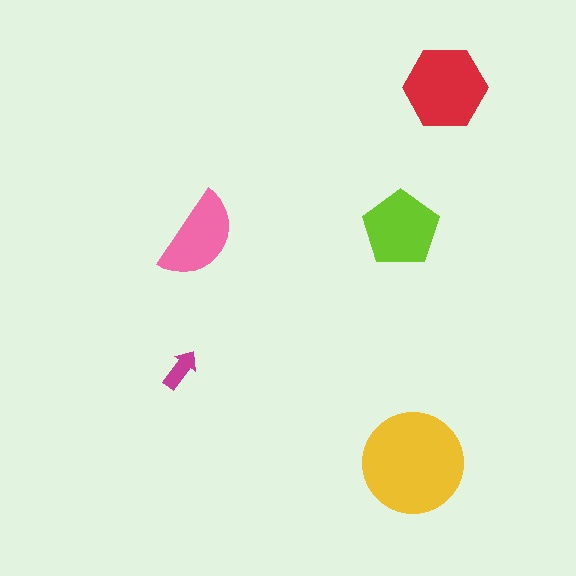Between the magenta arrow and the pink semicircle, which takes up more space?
The pink semicircle.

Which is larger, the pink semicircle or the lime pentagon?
The lime pentagon.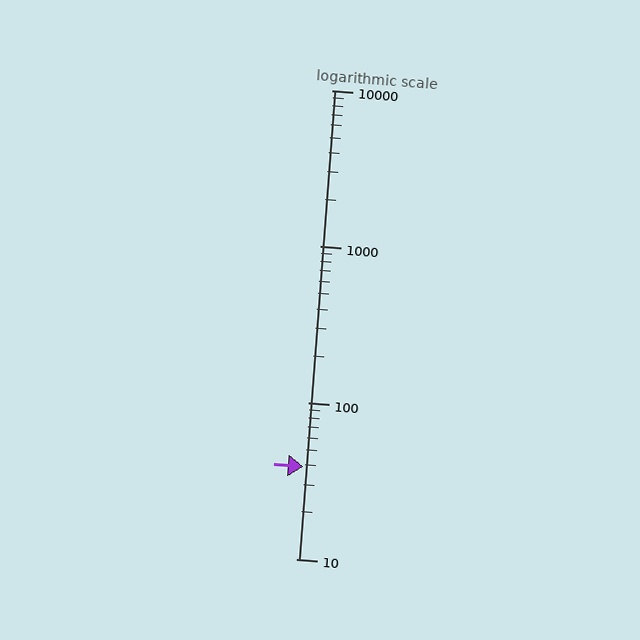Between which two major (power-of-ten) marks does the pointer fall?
The pointer is between 10 and 100.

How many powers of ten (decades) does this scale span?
The scale spans 3 decades, from 10 to 10000.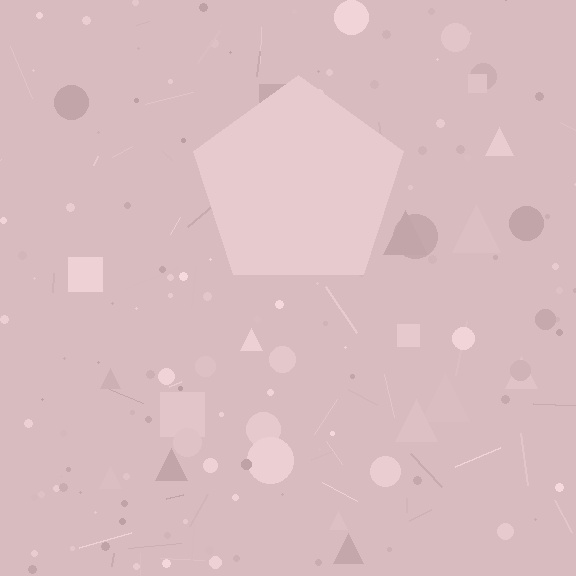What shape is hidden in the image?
A pentagon is hidden in the image.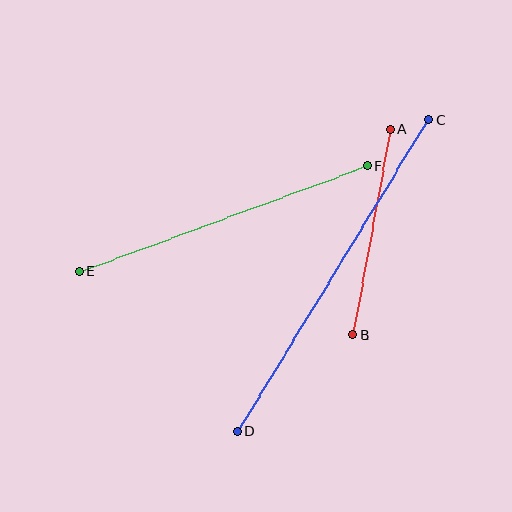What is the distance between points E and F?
The distance is approximately 307 pixels.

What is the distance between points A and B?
The distance is approximately 209 pixels.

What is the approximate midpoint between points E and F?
The midpoint is at approximately (224, 219) pixels.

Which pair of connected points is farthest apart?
Points C and D are farthest apart.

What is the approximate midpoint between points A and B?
The midpoint is at approximately (372, 232) pixels.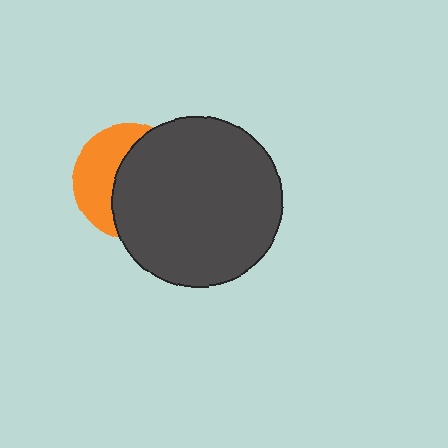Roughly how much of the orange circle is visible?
A small part of it is visible (roughly 40%).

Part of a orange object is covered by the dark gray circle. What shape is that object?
It is a circle.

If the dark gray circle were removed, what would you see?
You would see the complete orange circle.